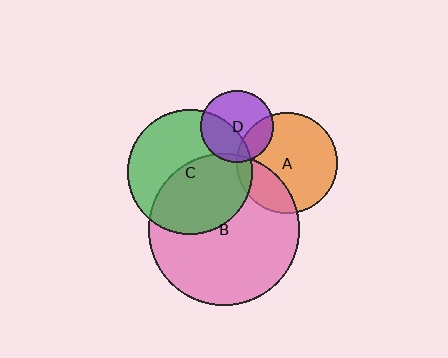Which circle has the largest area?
Circle B (pink).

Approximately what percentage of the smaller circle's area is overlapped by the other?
Approximately 25%.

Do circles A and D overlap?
Yes.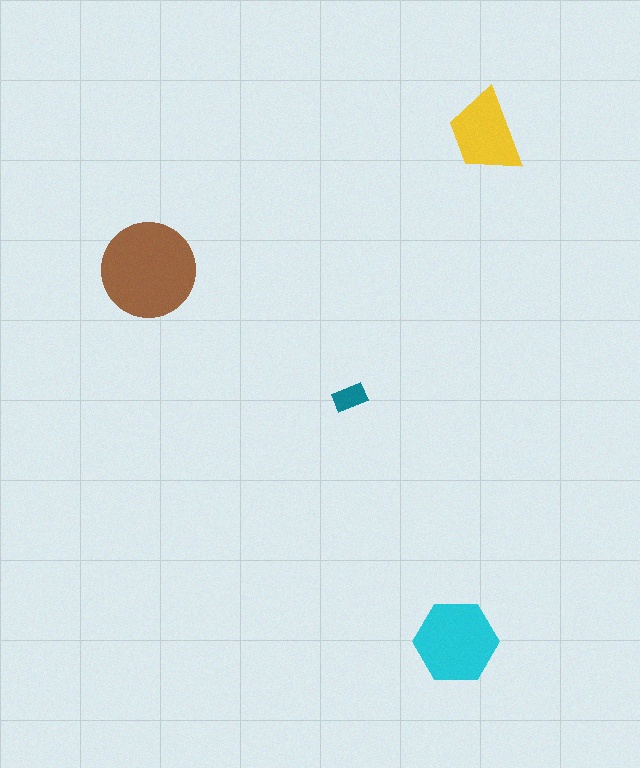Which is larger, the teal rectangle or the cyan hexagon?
The cyan hexagon.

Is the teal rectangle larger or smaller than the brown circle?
Smaller.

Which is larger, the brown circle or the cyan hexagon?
The brown circle.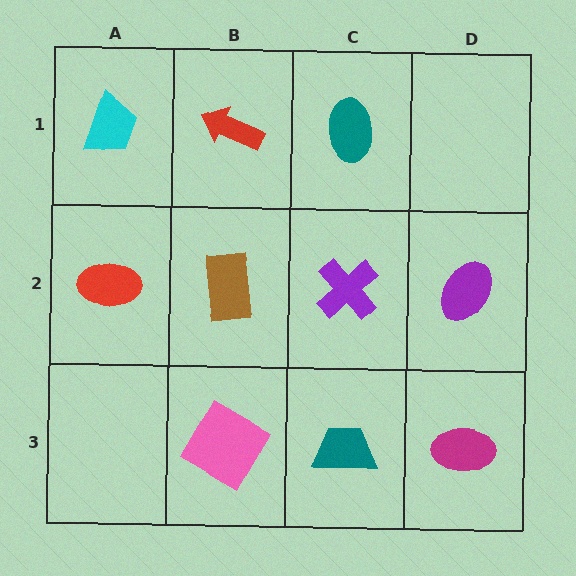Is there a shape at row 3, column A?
No, that cell is empty.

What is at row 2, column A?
A red ellipse.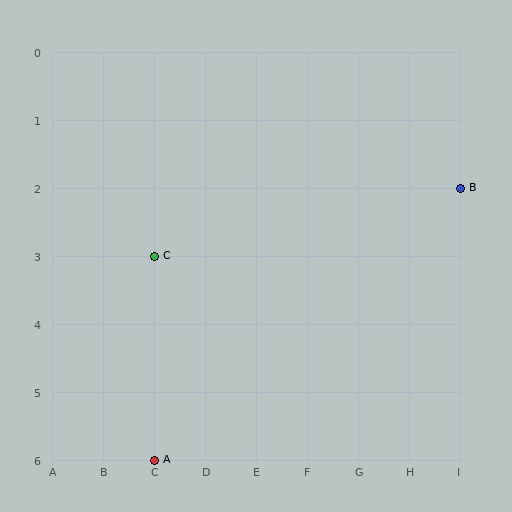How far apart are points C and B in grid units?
Points C and B are 6 columns and 1 row apart (about 6.1 grid units diagonally).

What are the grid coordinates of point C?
Point C is at grid coordinates (C, 3).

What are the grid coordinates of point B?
Point B is at grid coordinates (I, 2).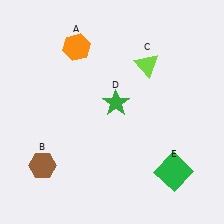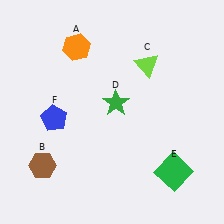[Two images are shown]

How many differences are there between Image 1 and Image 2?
There is 1 difference between the two images.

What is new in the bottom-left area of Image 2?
A blue pentagon (F) was added in the bottom-left area of Image 2.